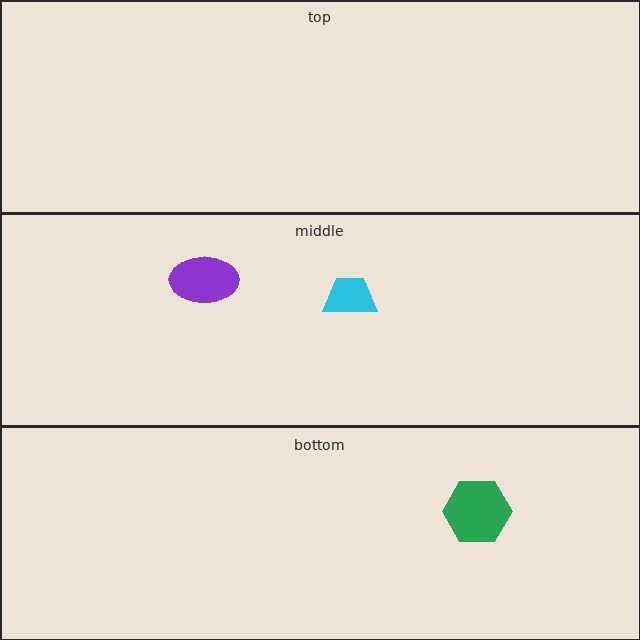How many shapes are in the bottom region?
1.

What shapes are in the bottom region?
The green hexagon.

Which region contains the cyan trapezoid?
The middle region.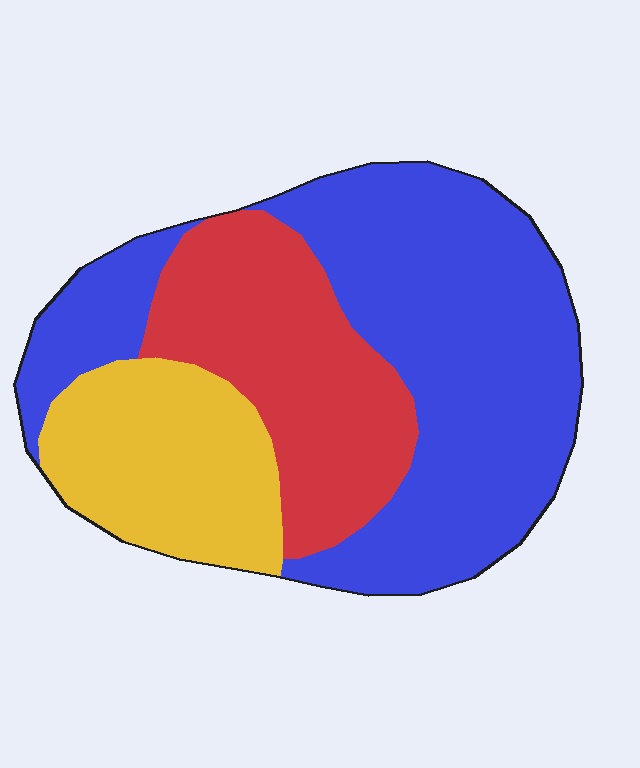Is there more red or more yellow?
Red.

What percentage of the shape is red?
Red takes up about one quarter (1/4) of the shape.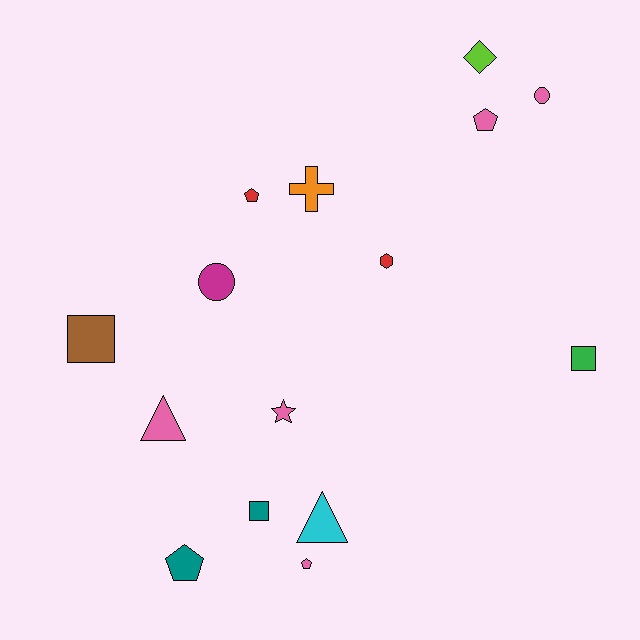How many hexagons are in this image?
There is 1 hexagon.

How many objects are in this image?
There are 15 objects.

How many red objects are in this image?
There are 2 red objects.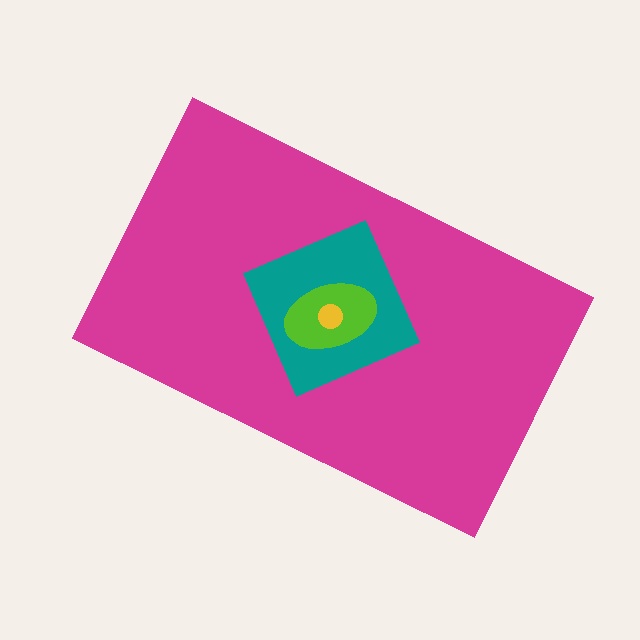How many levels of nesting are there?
4.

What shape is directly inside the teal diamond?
The lime ellipse.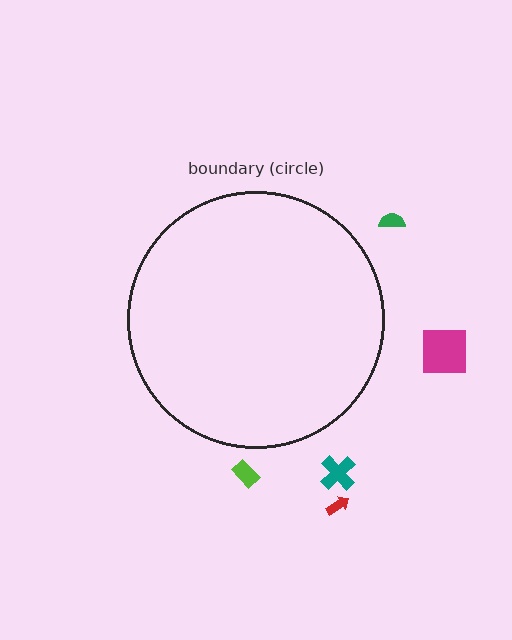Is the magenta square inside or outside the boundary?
Outside.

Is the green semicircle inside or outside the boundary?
Outside.